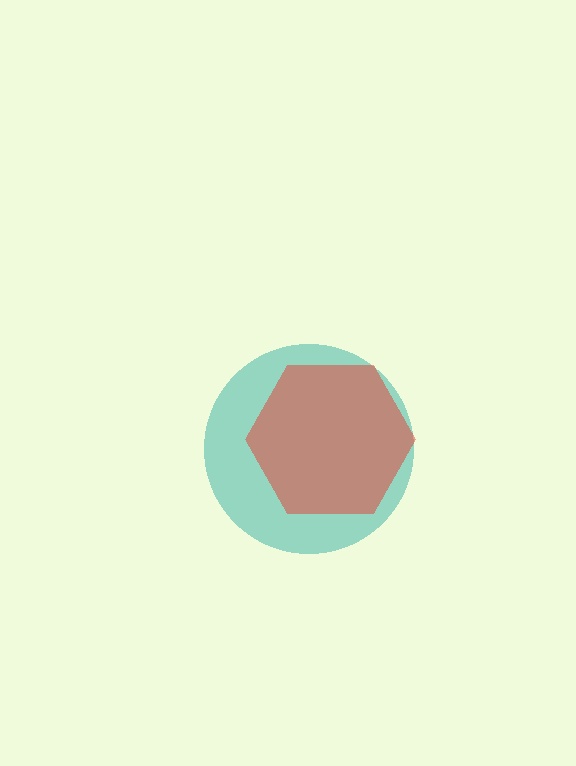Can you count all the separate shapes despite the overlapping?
Yes, there are 2 separate shapes.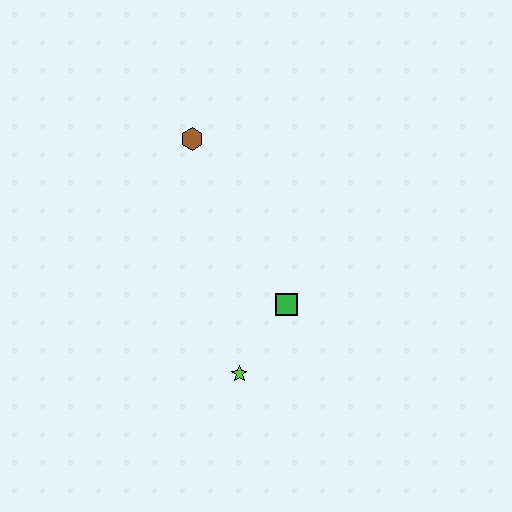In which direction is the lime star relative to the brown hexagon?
The lime star is below the brown hexagon.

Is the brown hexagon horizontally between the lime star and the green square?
No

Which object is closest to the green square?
The lime star is closest to the green square.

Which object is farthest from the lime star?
The brown hexagon is farthest from the lime star.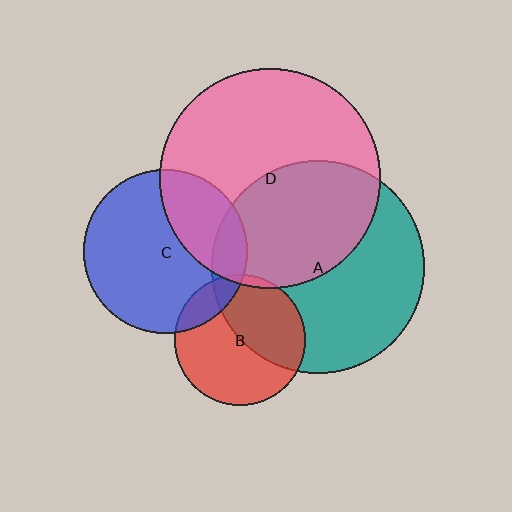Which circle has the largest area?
Circle D (pink).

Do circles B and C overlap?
Yes.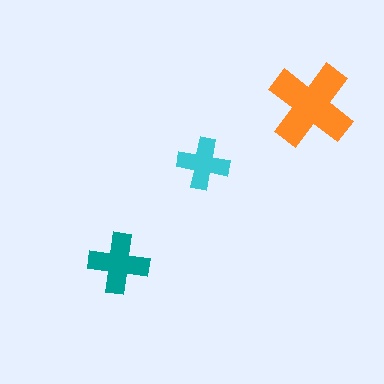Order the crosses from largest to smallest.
the orange one, the teal one, the cyan one.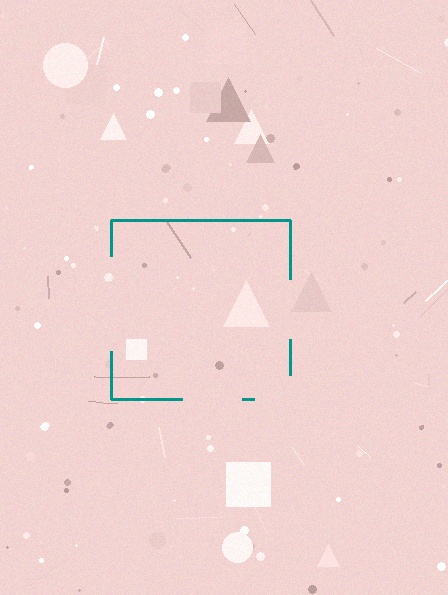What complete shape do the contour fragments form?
The contour fragments form a square.